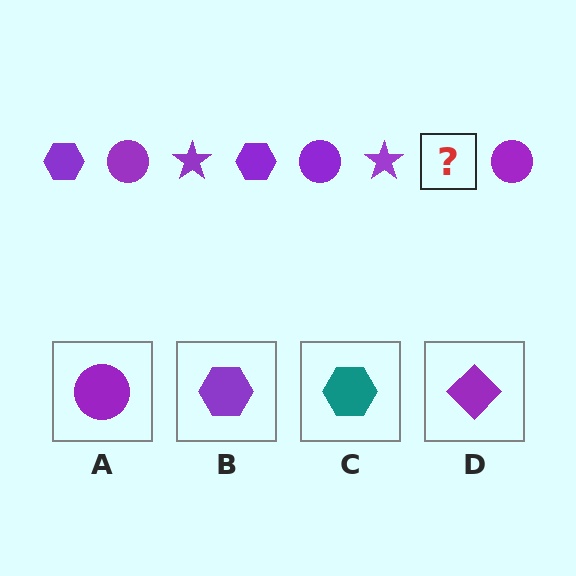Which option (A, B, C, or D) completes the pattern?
B.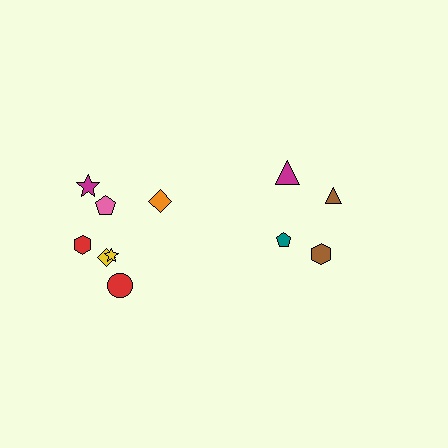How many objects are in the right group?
There are 4 objects.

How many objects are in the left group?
There are 7 objects.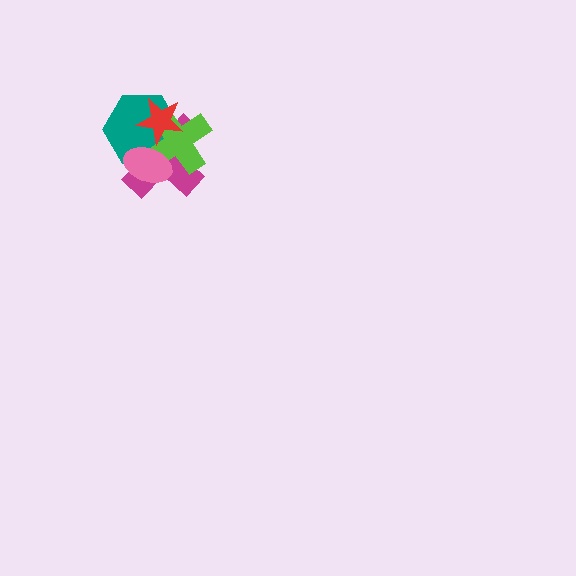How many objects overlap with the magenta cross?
4 objects overlap with the magenta cross.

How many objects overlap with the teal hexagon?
4 objects overlap with the teal hexagon.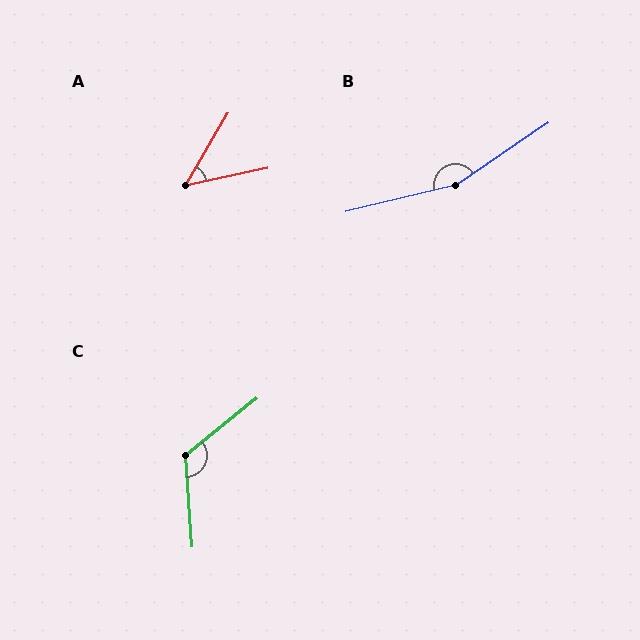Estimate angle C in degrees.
Approximately 125 degrees.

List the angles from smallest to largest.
A (48°), C (125°), B (159°).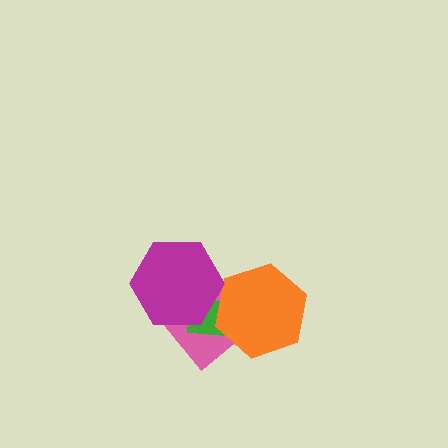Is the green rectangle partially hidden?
Yes, it is partially covered by another shape.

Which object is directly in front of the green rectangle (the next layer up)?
The orange hexagon is directly in front of the green rectangle.